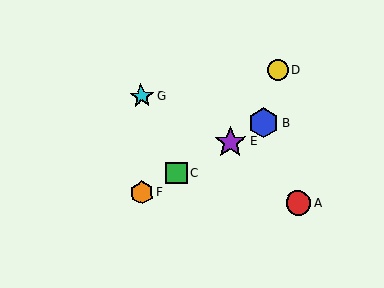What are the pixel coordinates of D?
Object D is at (278, 70).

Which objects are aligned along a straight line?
Objects B, C, E, F are aligned along a straight line.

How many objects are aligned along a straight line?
4 objects (B, C, E, F) are aligned along a straight line.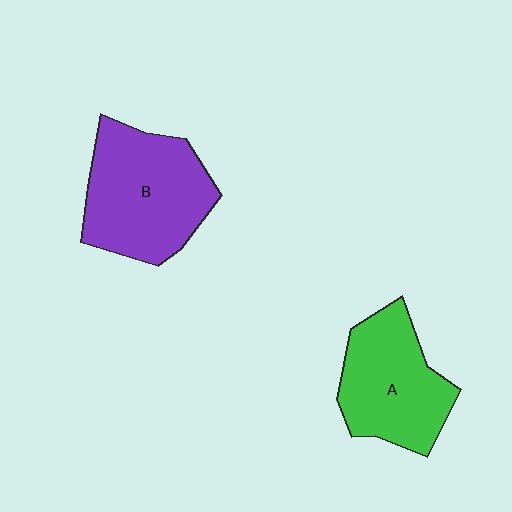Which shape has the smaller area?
Shape A (green).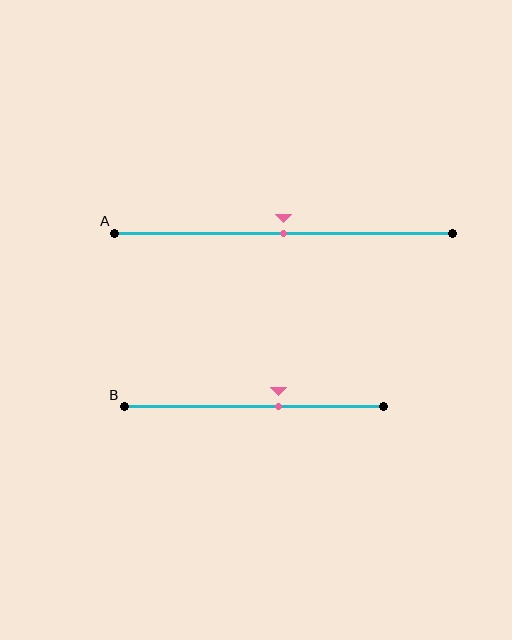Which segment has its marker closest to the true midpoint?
Segment A has its marker closest to the true midpoint.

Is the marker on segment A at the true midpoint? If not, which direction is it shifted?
Yes, the marker on segment A is at the true midpoint.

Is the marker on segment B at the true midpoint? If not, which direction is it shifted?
No, the marker on segment B is shifted to the right by about 10% of the segment length.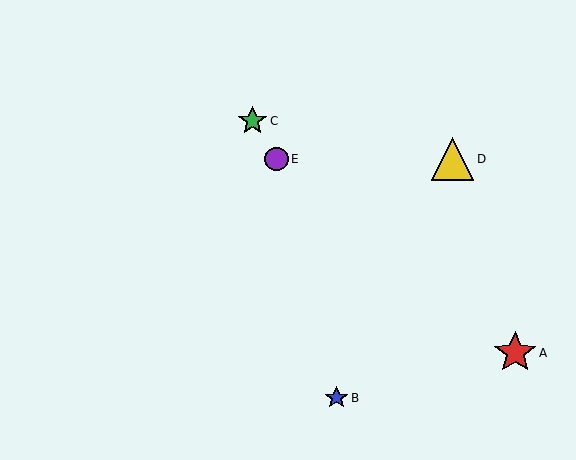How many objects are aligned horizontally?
2 objects (D, E) are aligned horizontally.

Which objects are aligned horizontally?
Objects D, E are aligned horizontally.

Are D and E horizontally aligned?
Yes, both are at y≈159.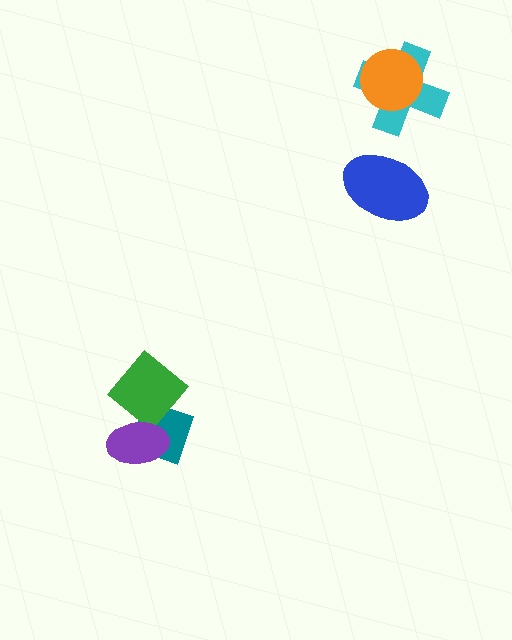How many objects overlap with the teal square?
2 objects overlap with the teal square.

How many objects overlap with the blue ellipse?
0 objects overlap with the blue ellipse.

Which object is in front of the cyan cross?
The orange circle is in front of the cyan cross.